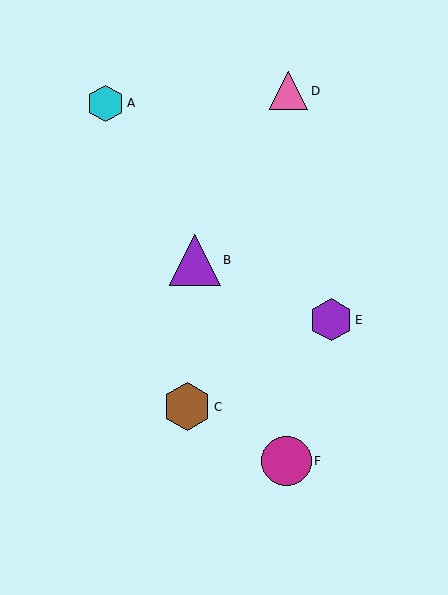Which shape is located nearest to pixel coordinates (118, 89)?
The cyan hexagon (labeled A) at (105, 103) is nearest to that location.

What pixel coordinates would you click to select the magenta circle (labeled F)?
Click at (286, 461) to select the magenta circle F.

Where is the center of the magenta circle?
The center of the magenta circle is at (286, 461).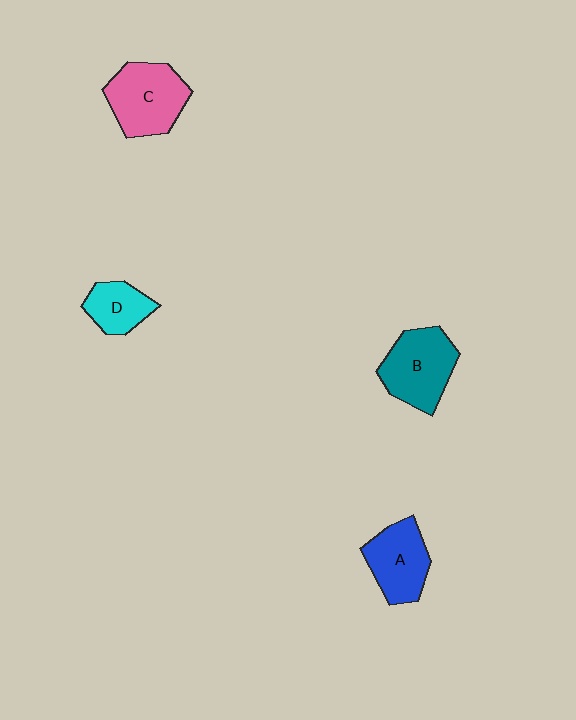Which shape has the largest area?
Shape C (pink).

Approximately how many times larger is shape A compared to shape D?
Approximately 1.5 times.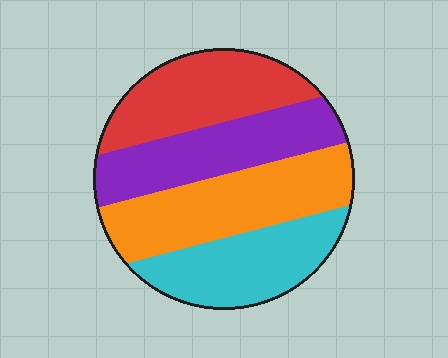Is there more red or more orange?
Orange.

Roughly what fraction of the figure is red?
Red takes up less than a quarter of the figure.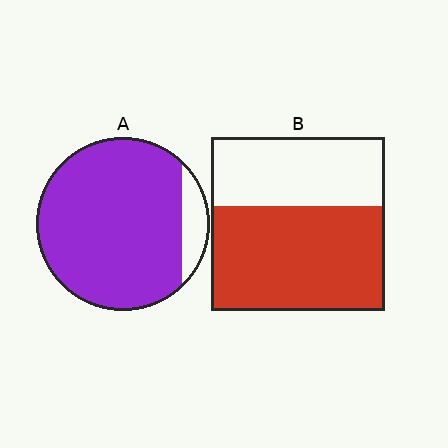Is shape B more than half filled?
Yes.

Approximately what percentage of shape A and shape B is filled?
A is approximately 90% and B is approximately 60%.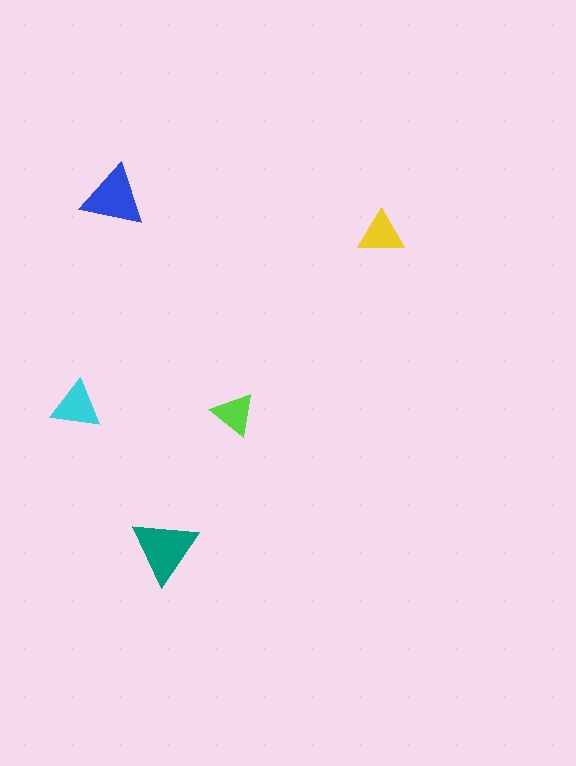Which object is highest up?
The blue triangle is topmost.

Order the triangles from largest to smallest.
the teal one, the blue one, the cyan one, the yellow one, the lime one.